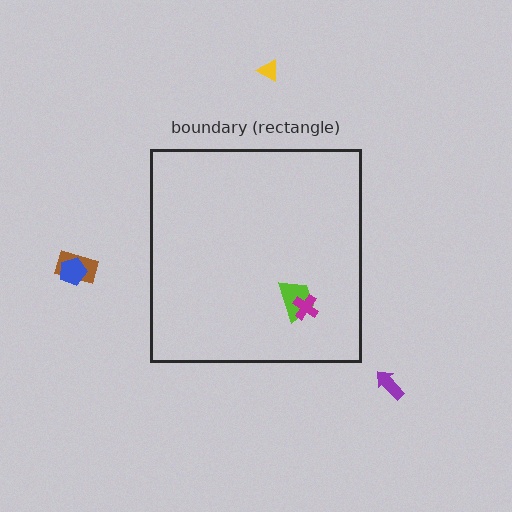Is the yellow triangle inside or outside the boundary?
Outside.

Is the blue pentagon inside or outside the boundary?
Outside.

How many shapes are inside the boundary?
2 inside, 4 outside.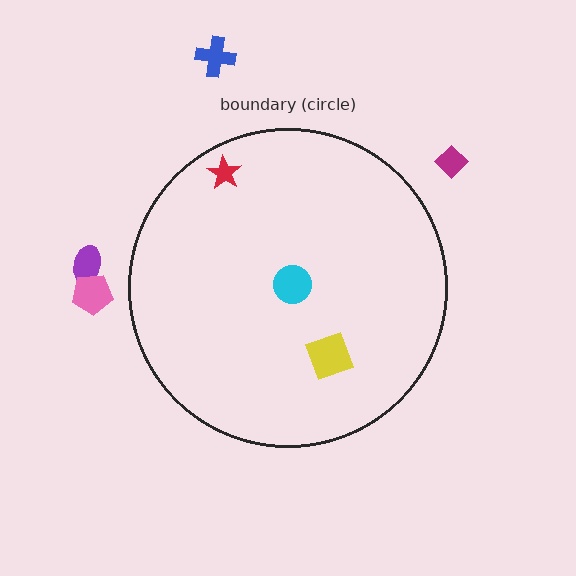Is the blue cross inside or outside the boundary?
Outside.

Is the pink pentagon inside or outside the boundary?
Outside.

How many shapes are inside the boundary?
3 inside, 4 outside.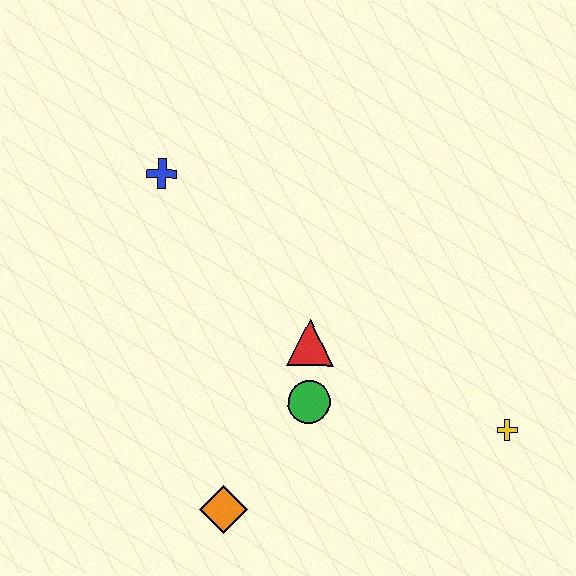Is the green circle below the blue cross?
Yes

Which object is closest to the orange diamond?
The green circle is closest to the orange diamond.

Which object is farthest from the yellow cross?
The blue cross is farthest from the yellow cross.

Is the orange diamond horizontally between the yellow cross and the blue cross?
Yes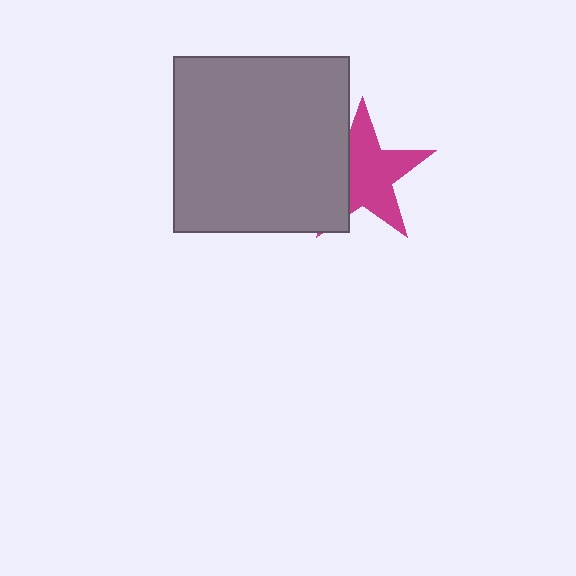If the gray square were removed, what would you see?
You would see the complete magenta star.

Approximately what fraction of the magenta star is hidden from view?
Roughly 33% of the magenta star is hidden behind the gray square.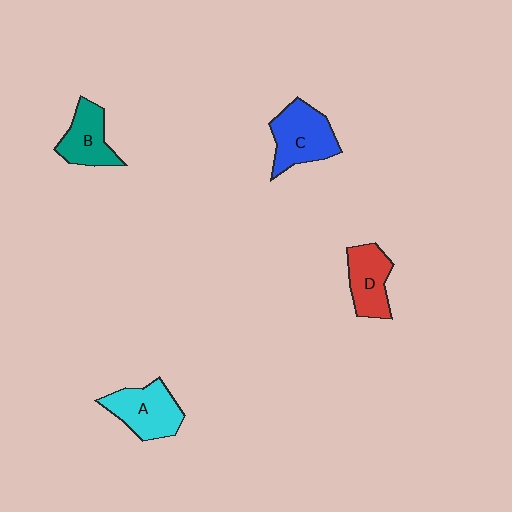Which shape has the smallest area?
Shape B (teal).